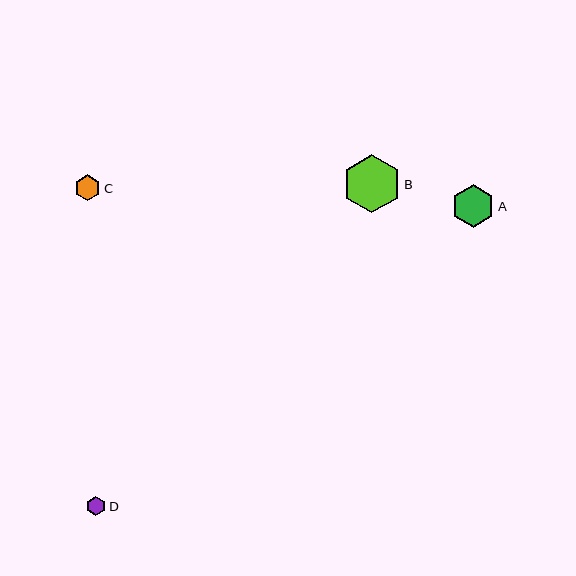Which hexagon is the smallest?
Hexagon D is the smallest with a size of approximately 20 pixels.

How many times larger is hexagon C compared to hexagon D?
Hexagon C is approximately 1.3 times the size of hexagon D.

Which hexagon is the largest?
Hexagon B is the largest with a size of approximately 58 pixels.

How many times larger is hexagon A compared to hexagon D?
Hexagon A is approximately 2.2 times the size of hexagon D.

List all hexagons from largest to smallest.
From largest to smallest: B, A, C, D.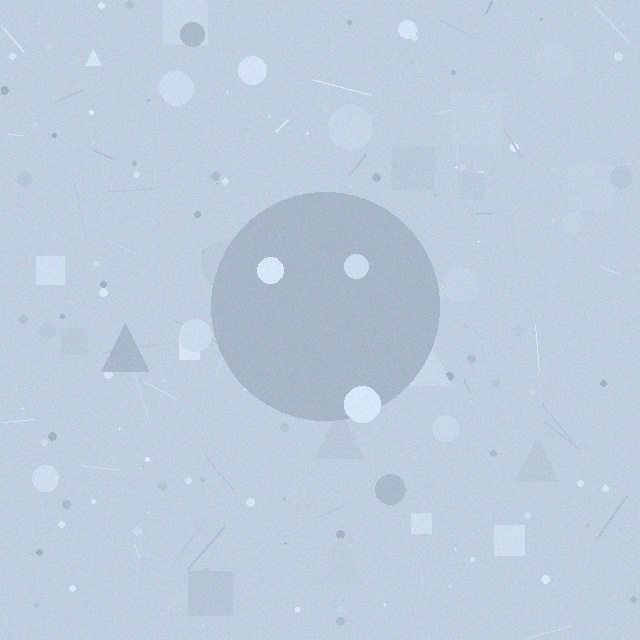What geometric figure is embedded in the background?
A circle is embedded in the background.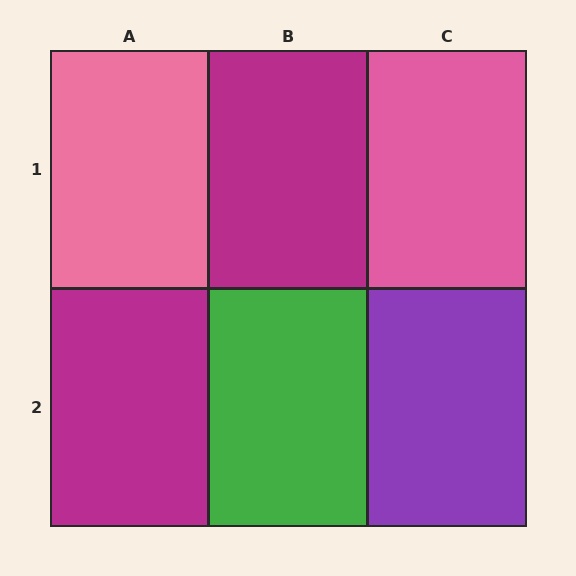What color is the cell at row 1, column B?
Magenta.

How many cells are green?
1 cell is green.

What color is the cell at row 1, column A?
Pink.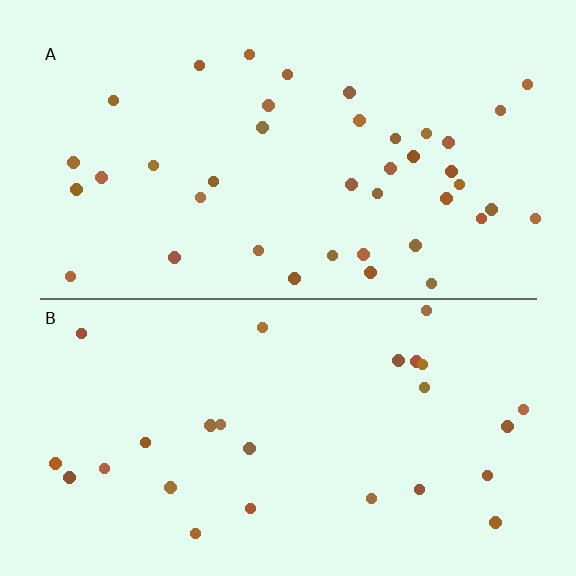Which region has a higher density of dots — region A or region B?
A (the top).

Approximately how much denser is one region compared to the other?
Approximately 1.5× — region A over region B.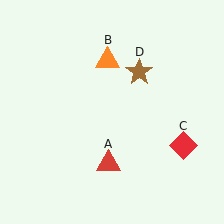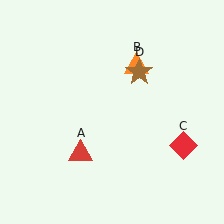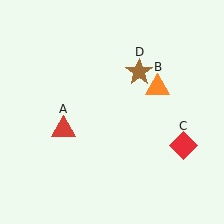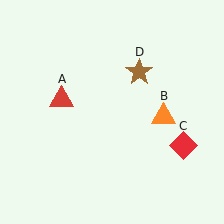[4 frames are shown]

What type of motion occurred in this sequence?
The red triangle (object A), orange triangle (object B) rotated clockwise around the center of the scene.